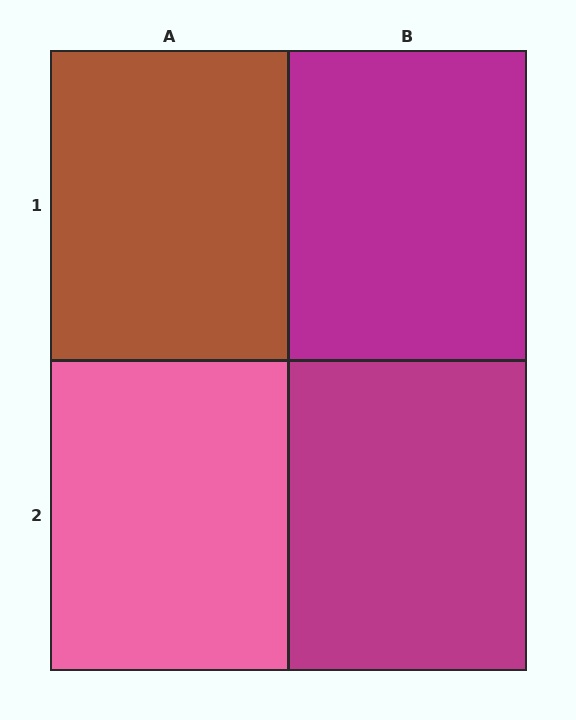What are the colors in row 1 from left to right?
Brown, magenta.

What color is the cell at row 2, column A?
Pink.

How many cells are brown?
1 cell is brown.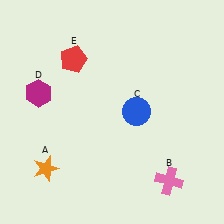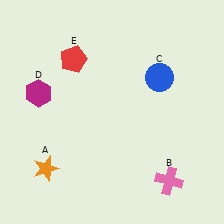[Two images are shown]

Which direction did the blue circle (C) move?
The blue circle (C) moved up.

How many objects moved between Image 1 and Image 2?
1 object moved between the two images.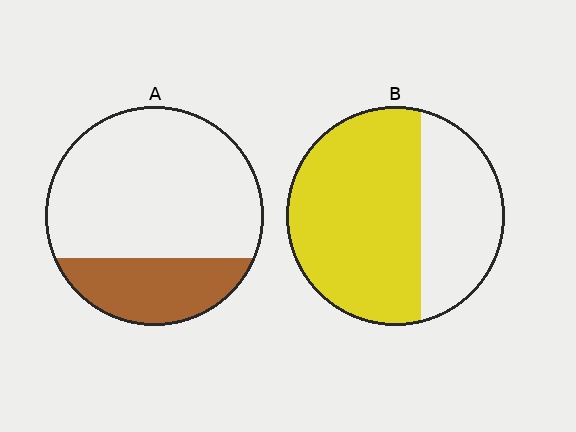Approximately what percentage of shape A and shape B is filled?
A is approximately 25% and B is approximately 65%.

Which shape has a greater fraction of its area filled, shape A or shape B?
Shape B.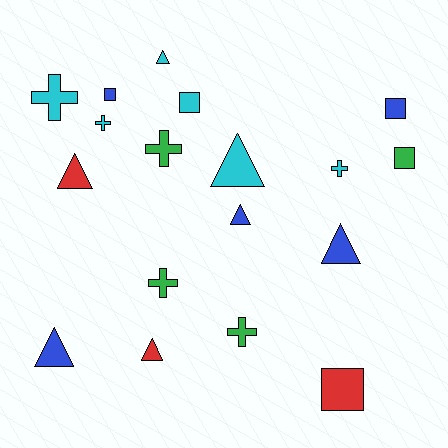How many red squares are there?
There is 1 red square.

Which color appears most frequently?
Cyan, with 6 objects.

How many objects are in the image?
There are 18 objects.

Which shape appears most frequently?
Triangle, with 7 objects.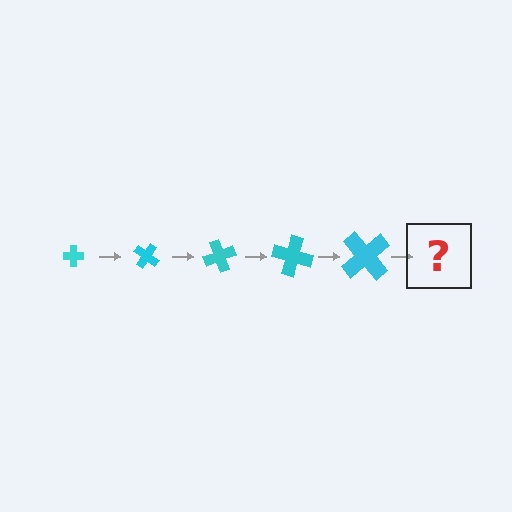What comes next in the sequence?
The next element should be a cross, larger than the previous one and rotated 175 degrees from the start.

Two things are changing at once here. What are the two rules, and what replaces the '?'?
The two rules are that the cross grows larger each step and it rotates 35 degrees each step. The '?' should be a cross, larger than the previous one and rotated 175 degrees from the start.